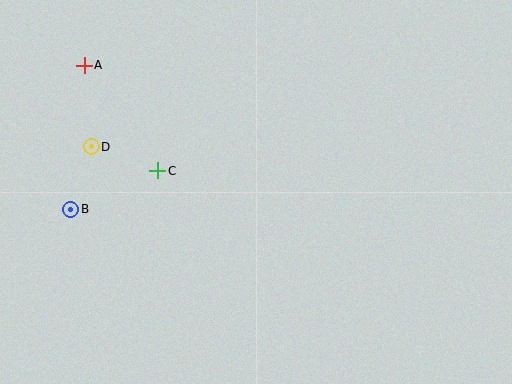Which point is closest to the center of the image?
Point C at (158, 171) is closest to the center.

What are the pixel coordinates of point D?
Point D is at (91, 147).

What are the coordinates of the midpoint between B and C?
The midpoint between B and C is at (114, 190).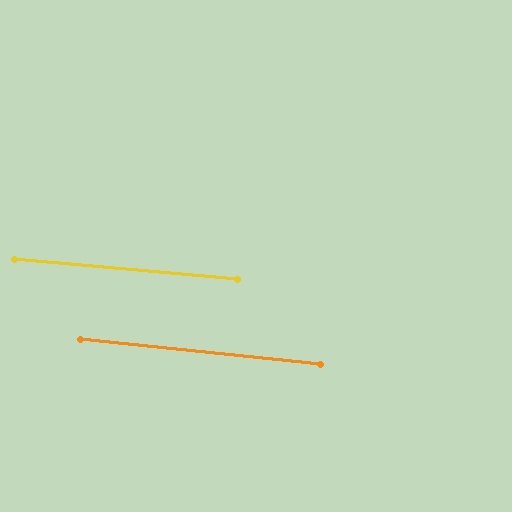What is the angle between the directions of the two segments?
Approximately 1 degree.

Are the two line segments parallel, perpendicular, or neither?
Parallel — their directions differ by only 1.1°.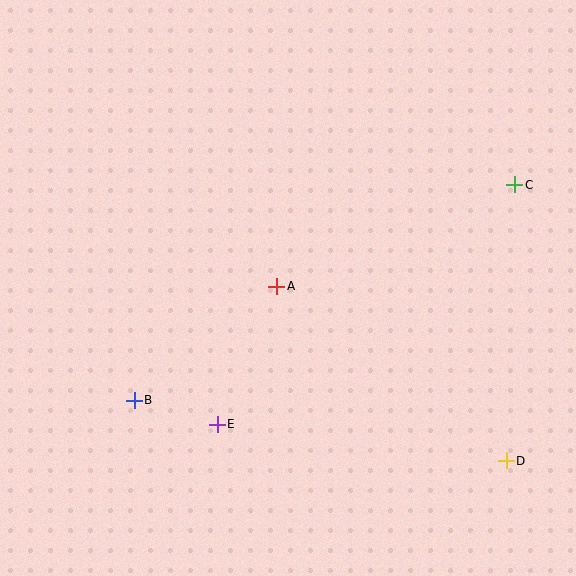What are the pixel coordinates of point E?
Point E is at (217, 424).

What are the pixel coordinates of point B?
Point B is at (134, 400).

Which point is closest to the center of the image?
Point A at (276, 286) is closest to the center.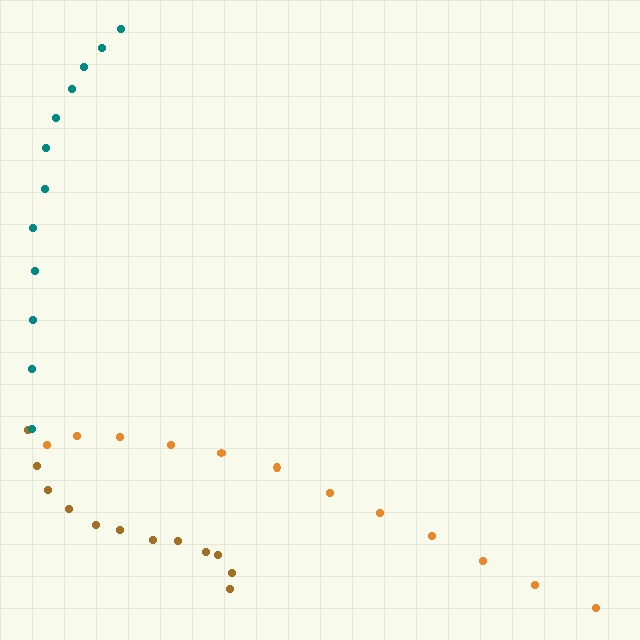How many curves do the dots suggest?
There are 3 distinct paths.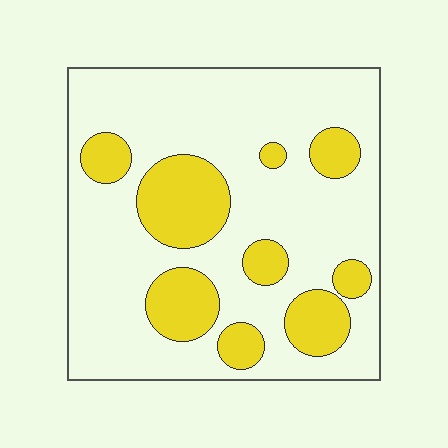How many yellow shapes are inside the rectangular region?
9.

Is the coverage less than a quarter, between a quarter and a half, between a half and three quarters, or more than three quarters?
Between a quarter and a half.